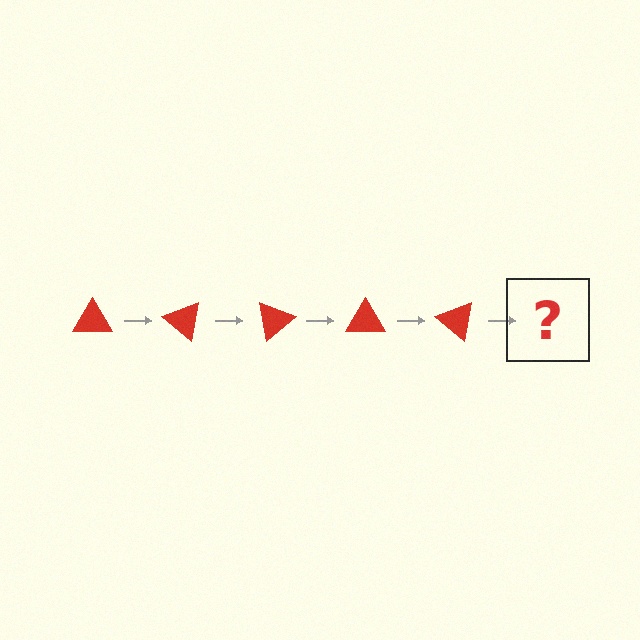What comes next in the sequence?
The next element should be a red triangle rotated 200 degrees.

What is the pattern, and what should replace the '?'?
The pattern is that the triangle rotates 40 degrees each step. The '?' should be a red triangle rotated 200 degrees.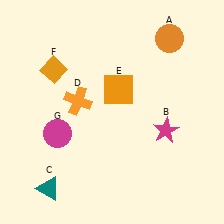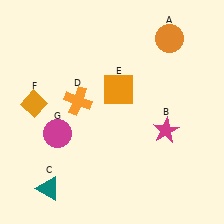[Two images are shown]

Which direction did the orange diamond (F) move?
The orange diamond (F) moved down.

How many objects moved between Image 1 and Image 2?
1 object moved between the two images.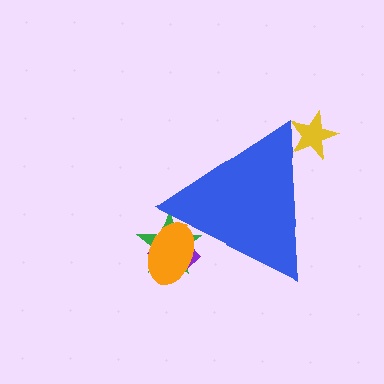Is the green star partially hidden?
Yes, the green star is partially hidden behind the blue triangle.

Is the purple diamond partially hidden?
Yes, the purple diamond is partially hidden behind the blue triangle.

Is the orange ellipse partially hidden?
Yes, the orange ellipse is partially hidden behind the blue triangle.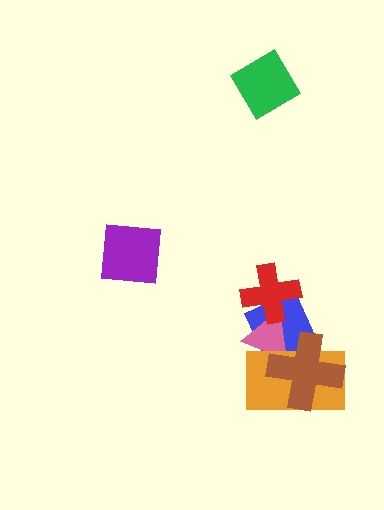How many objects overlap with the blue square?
4 objects overlap with the blue square.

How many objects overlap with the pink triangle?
4 objects overlap with the pink triangle.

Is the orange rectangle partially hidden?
Yes, it is partially covered by another shape.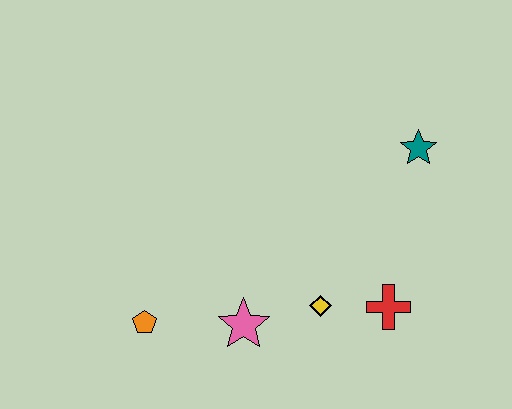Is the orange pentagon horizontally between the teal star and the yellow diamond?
No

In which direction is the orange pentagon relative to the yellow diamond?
The orange pentagon is to the left of the yellow diamond.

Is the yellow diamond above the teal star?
No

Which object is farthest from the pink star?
The teal star is farthest from the pink star.